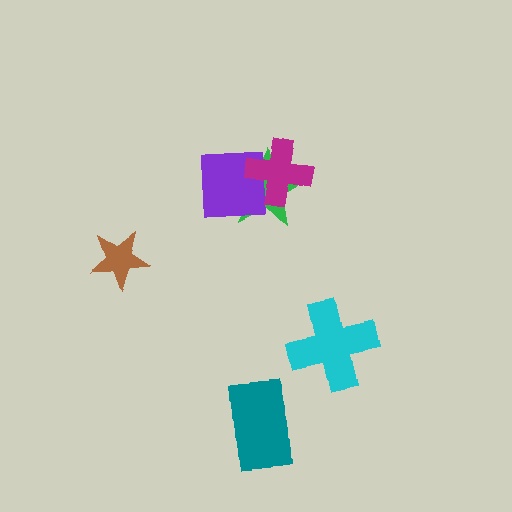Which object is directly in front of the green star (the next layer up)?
The purple square is directly in front of the green star.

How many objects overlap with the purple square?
2 objects overlap with the purple square.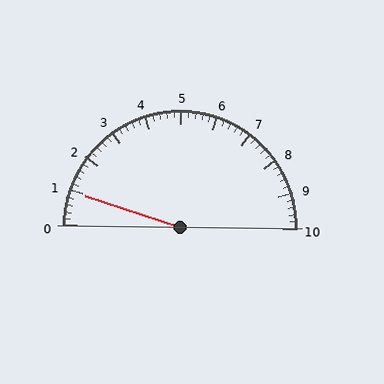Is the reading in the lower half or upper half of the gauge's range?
The reading is in the lower half of the range (0 to 10).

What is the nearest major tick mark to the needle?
The nearest major tick mark is 1.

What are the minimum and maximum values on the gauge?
The gauge ranges from 0 to 10.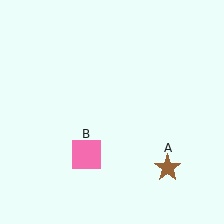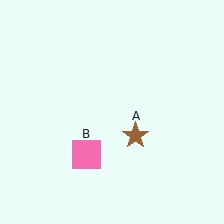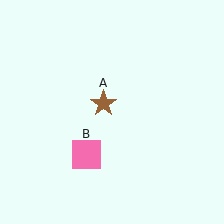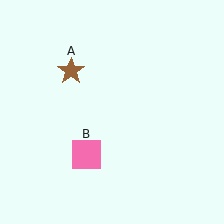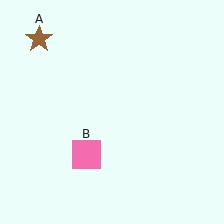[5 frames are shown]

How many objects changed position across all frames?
1 object changed position: brown star (object A).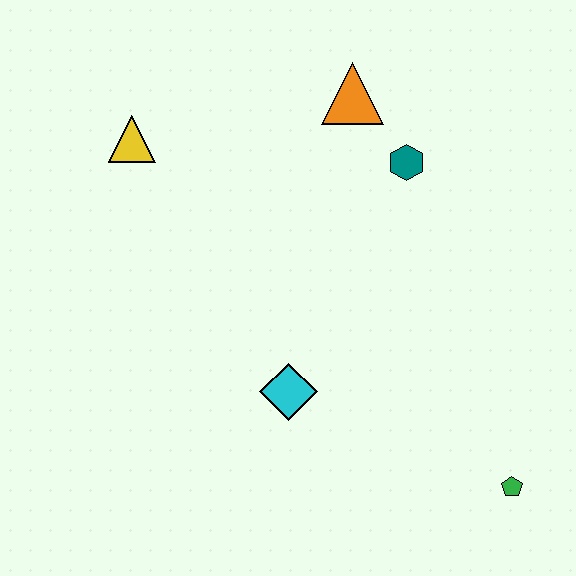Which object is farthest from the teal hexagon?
The green pentagon is farthest from the teal hexagon.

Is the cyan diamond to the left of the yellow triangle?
No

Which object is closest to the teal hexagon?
The orange triangle is closest to the teal hexagon.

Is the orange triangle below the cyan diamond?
No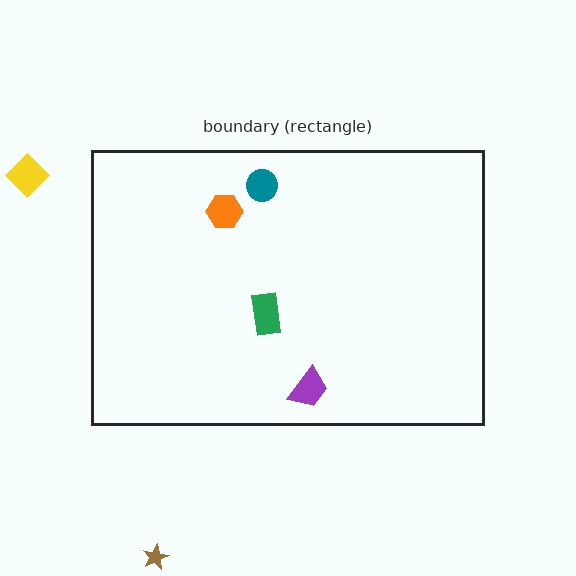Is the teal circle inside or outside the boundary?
Inside.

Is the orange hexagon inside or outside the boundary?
Inside.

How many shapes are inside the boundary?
4 inside, 2 outside.